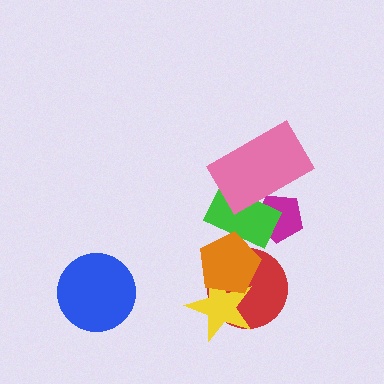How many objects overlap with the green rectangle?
3 objects overlap with the green rectangle.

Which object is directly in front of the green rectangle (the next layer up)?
The orange pentagon is directly in front of the green rectangle.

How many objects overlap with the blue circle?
0 objects overlap with the blue circle.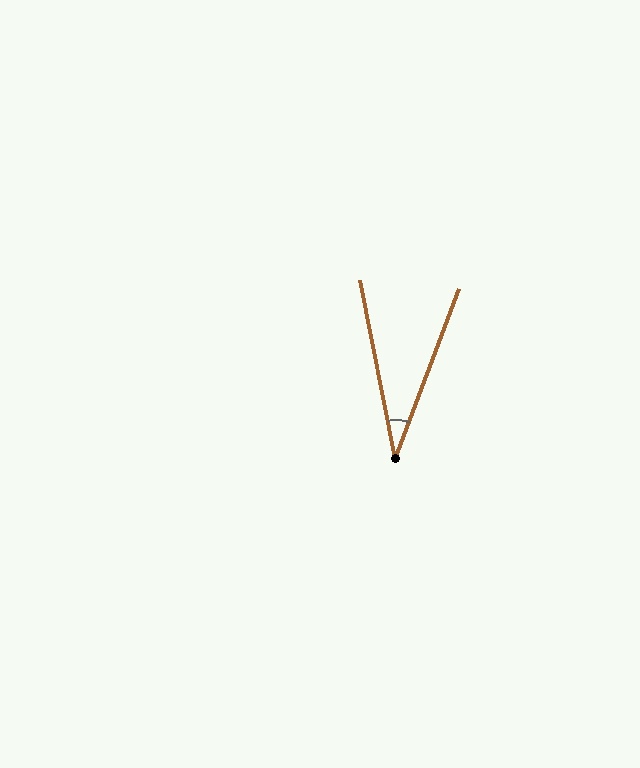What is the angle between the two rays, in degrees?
Approximately 32 degrees.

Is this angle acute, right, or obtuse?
It is acute.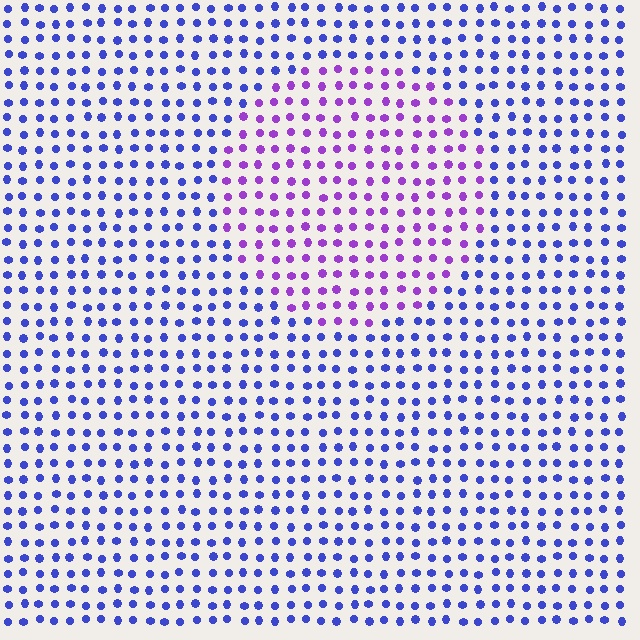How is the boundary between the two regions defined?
The boundary is defined purely by a slight shift in hue (about 44 degrees). Spacing, size, and orientation are identical on both sides.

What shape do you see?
I see a circle.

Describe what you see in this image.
The image is filled with small blue elements in a uniform arrangement. A circle-shaped region is visible where the elements are tinted to a slightly different hue, forming a subtle color boundary.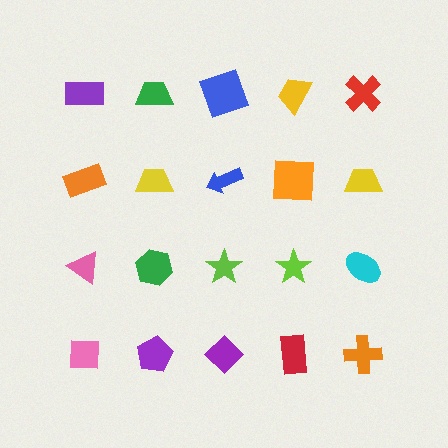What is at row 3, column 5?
A cyan ellipse.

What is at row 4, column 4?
A red rectangle.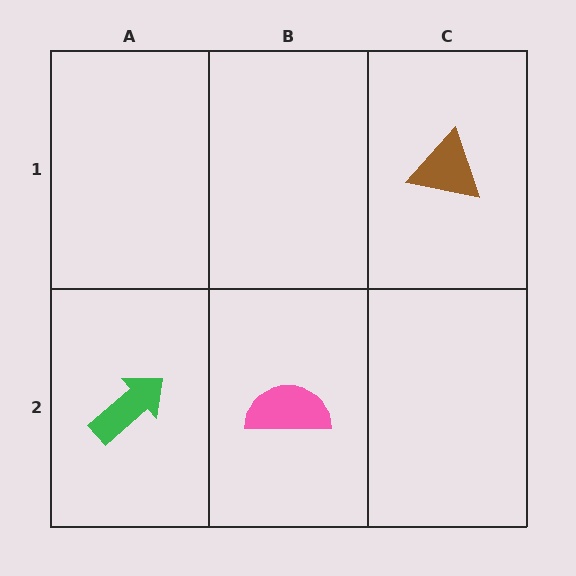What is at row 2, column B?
A pink semicircle.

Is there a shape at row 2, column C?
No, that cell is empty.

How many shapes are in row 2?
2 shapes.